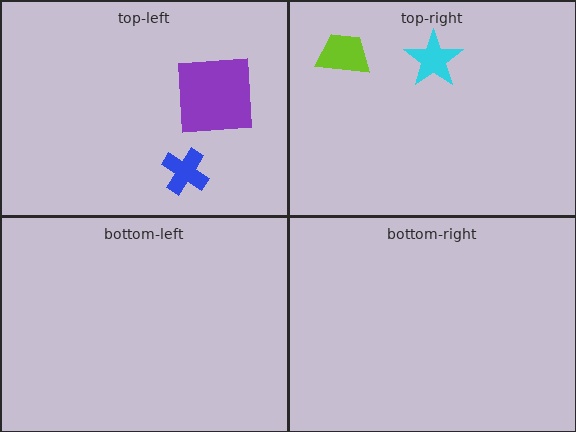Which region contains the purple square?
The top-left region.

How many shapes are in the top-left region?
2.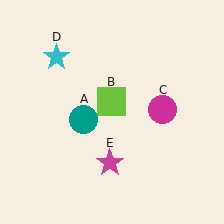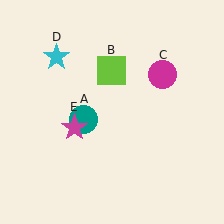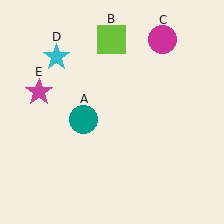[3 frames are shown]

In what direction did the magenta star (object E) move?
The magenta star (object E) moved up and to the left.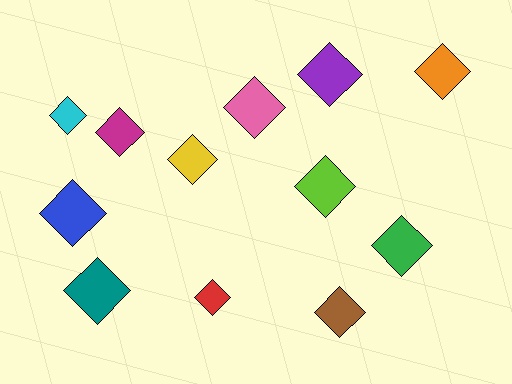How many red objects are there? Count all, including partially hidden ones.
There is 1 red object.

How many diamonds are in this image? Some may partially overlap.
There are 12 diamonds.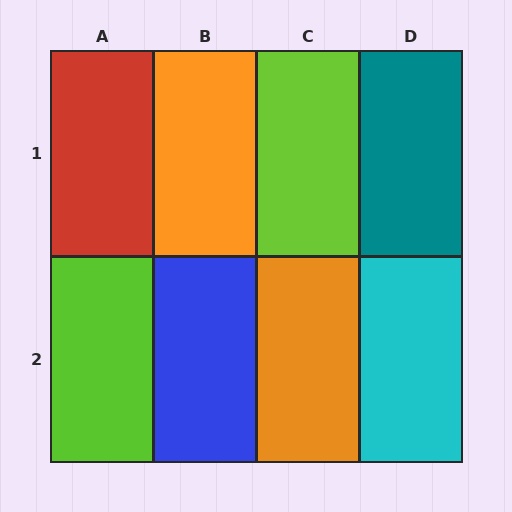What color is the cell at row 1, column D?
Teal.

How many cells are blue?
1 cell is blue.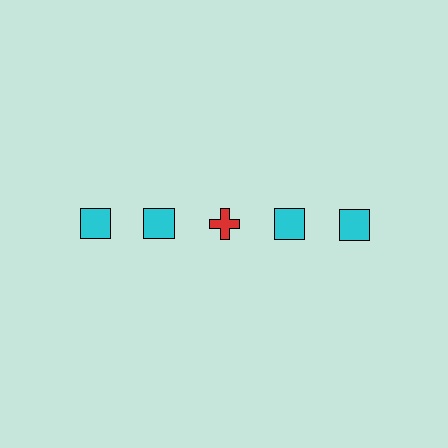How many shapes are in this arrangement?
There are 5 shapes arranged in a grid pattern.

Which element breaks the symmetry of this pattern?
The red cross in the top row, center column breaks the symmetry. All other shapes are cyan squares.